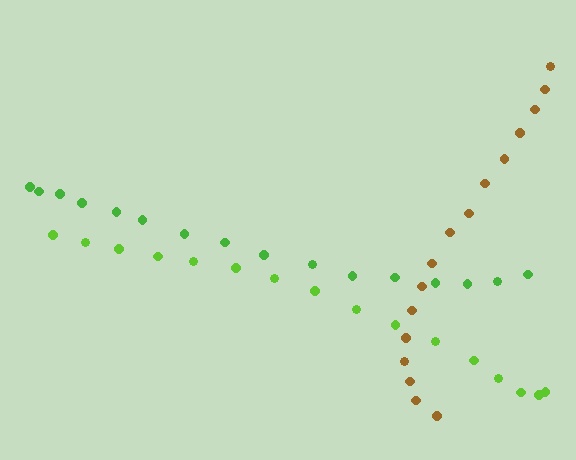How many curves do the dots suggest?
There are 3 distinct paths.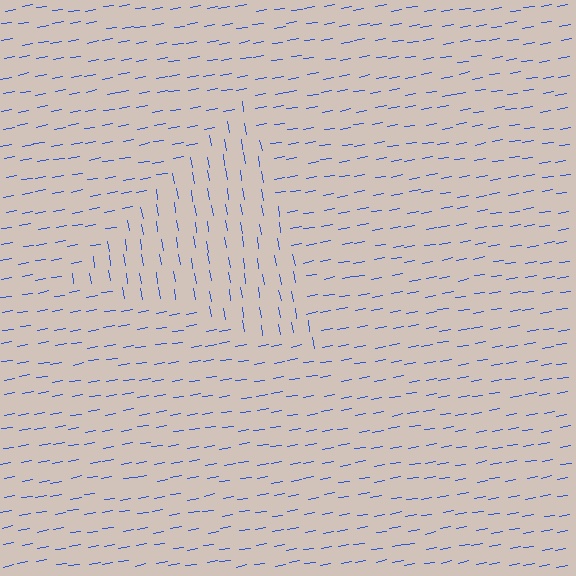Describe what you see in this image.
The image is filled with small blue line segments. A triangle region in the image has lines oriented differently from the surrounding lines, creating a visible texture boundary.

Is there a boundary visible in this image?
Yes, there is a texture boundary formed by a change in line orientation.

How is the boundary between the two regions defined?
The boundary is defined purely by a change in line orientation (approximately 89 degrees difference). All lines are the same color and thickness.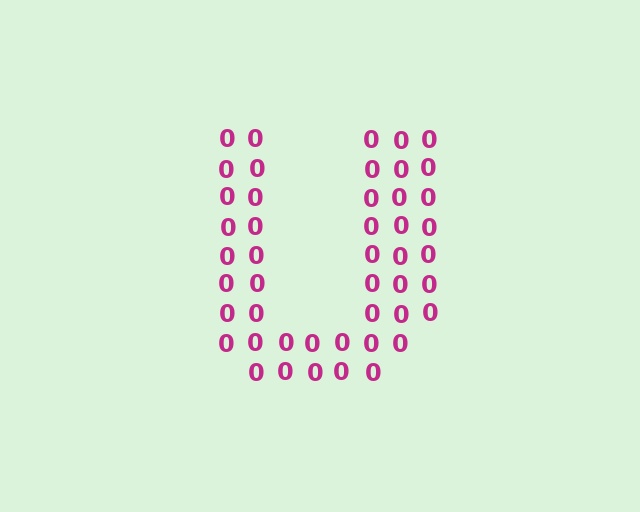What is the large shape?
The large shape is the letter U.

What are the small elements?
The small elements are digit 0's.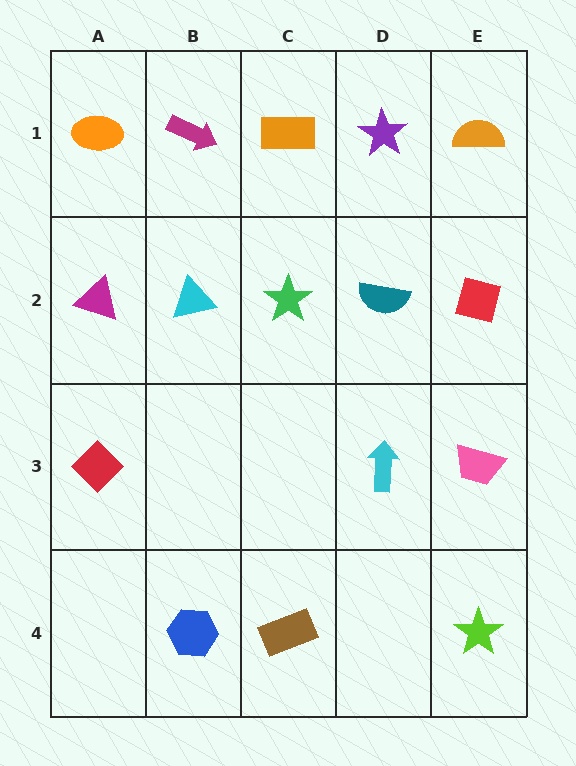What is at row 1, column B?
A magenta arrow.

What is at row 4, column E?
A lime star.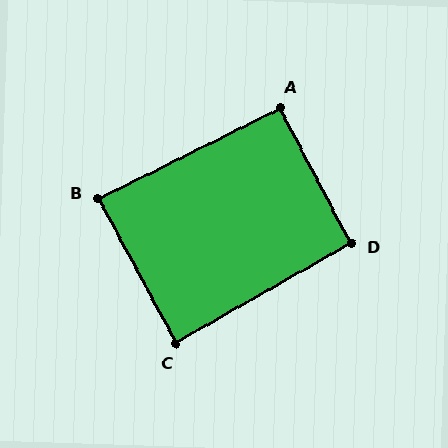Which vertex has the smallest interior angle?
B, at approximately 88 degrees.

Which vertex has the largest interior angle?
D, at approximately 92 degrees.